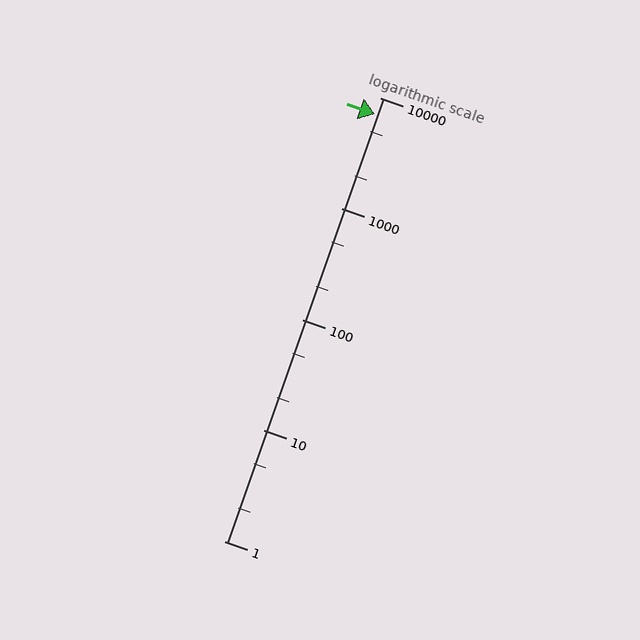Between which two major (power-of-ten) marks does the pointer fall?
The pointer is between 1000 and 10000.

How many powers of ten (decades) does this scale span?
The scale spans 4 decades, from 1 to 10000.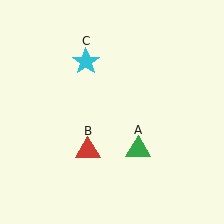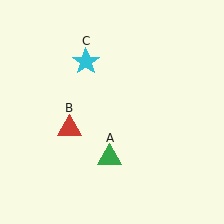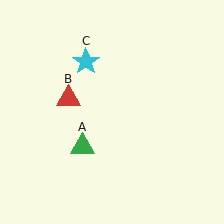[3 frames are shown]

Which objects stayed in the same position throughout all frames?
Cyan star (object C) remained stationary.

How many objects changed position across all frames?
2 objects changed position: green triangle (object A), red triangle (object B).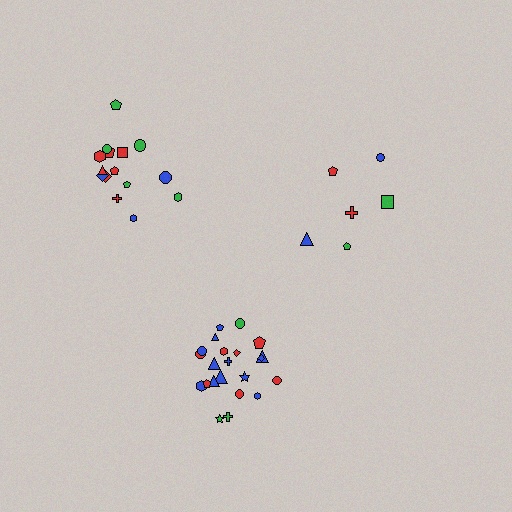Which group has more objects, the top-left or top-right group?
The top-left group.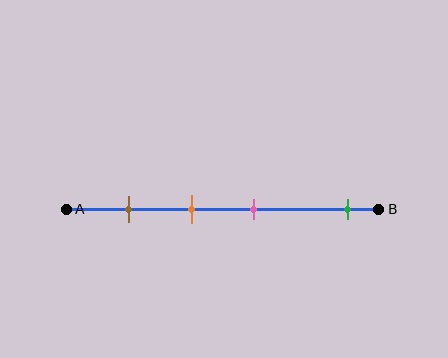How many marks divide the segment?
There are 4 marks dividing the segment.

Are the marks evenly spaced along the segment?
No, the marks are not evenly spaced.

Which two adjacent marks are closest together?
The orange and pink marks are the closest adjacent pair.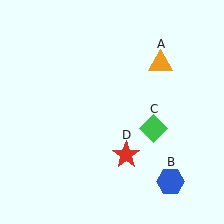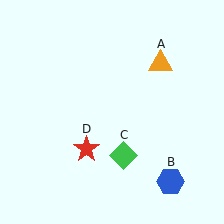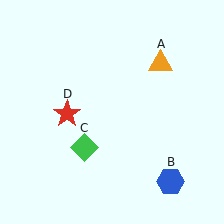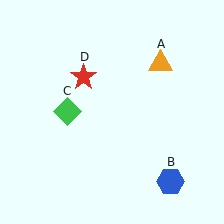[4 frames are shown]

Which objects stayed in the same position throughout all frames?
Orange triangle (object A) and blue hexagon (object B) remained stationary.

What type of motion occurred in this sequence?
The green diamond (object C), red star (object D) rotated clockwise around the center of the scene.